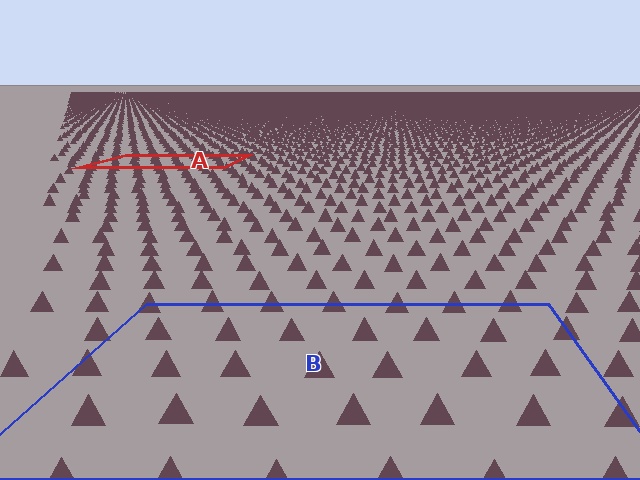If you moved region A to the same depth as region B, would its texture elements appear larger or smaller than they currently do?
They would appear larger. At a closer depth, the same texture elements are projected at a bigger on-screen size.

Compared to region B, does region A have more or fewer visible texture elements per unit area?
Region A has more texture elements per unit area — they are packed more densely because it is farther away.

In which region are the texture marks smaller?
The texture marks are smaller in region A, because it is farther away.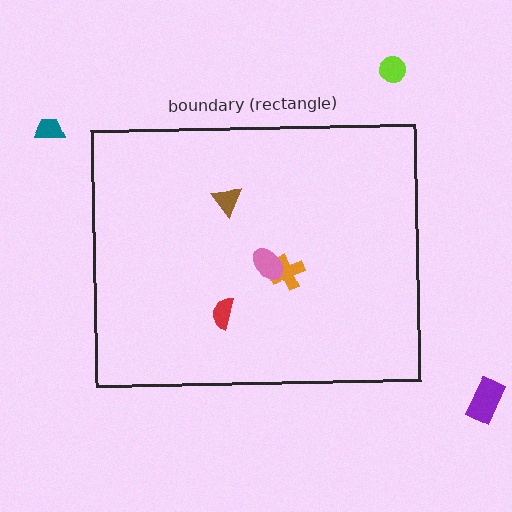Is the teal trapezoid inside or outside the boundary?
Outside.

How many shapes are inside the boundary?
4 inside, 3 outside.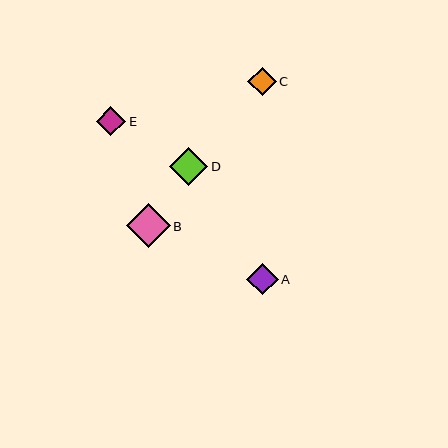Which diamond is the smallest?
Diamond C is the smallest with a size of approximately 29 pixels.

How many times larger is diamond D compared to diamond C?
Diamond D is approximately 1.3 times the size of diamond C.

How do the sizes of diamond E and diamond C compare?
Diamond E and diamond C are approximately the same size.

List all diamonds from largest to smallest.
From largest to smallest: B, D, A, E, C.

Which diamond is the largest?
Diamond B is the largest with a size of approximately 44 pixels.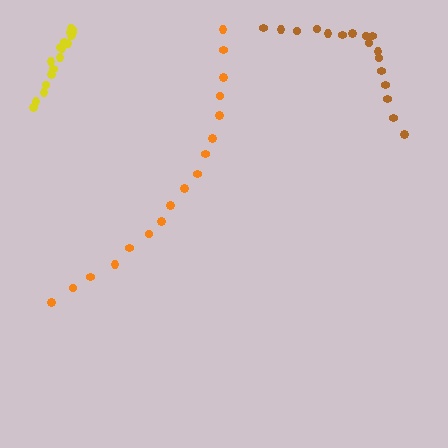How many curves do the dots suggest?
There are 3 distinct paths.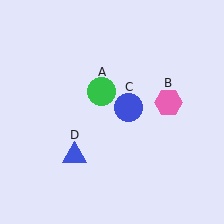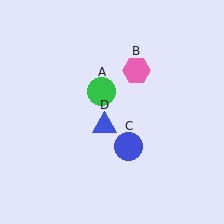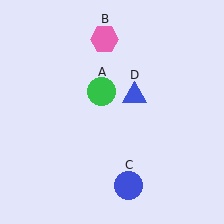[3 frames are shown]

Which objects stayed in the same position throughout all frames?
Green circle (object A) remained stationary.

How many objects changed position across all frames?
3 objects changed position: pink hexagon (object B), blue circle (object C), blue triangle (object D).